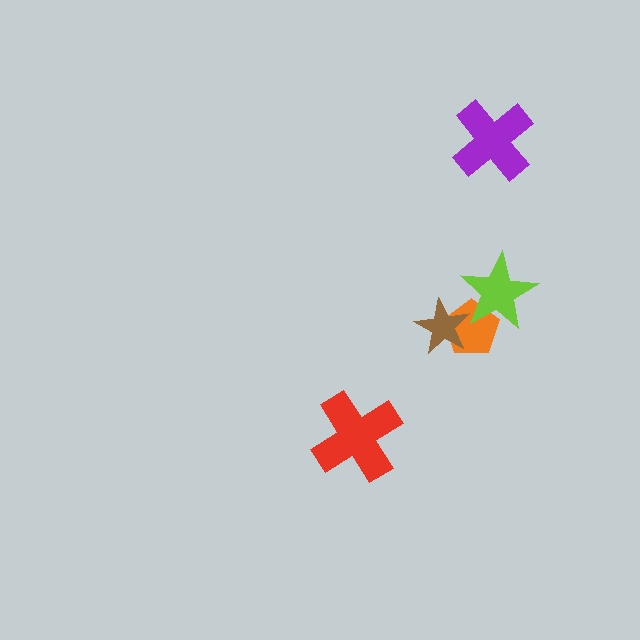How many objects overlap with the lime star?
1 object overlaps with the lime star.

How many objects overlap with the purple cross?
0 objects overlap with the purple cross.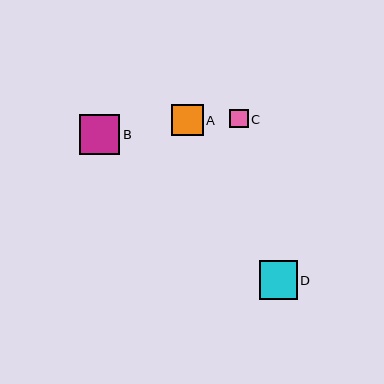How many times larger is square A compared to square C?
Square A is approximately 1.7 times the size of square C.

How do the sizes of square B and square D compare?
Square B and square D are approximately the same size.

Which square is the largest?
Square B is the largest with a size of approximately 40 pixels.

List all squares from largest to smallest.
From largest to smallest: B, D, A, C.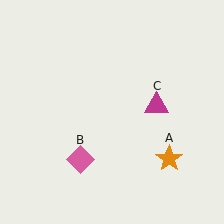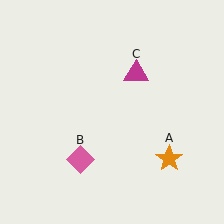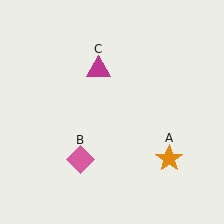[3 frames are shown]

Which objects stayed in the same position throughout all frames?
Orange star (object A) and pink diamond (object B) remained stationary.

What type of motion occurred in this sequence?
The magenta triangle (object C) rotated counterclockwise around the center of the scene.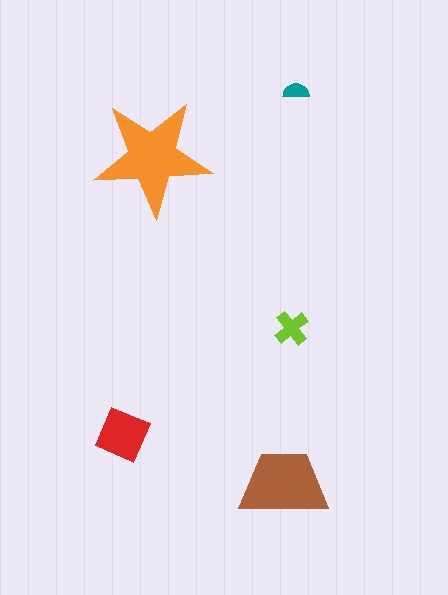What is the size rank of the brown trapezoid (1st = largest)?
2nd.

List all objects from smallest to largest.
The teal semicircle, the lime cross, the red diamond, the brown trapezoid, the orange star.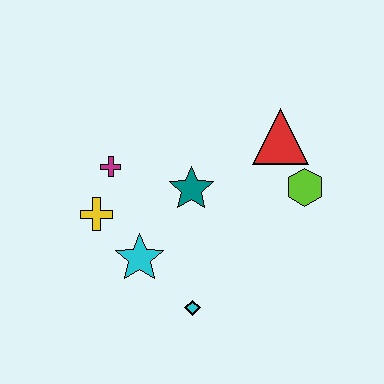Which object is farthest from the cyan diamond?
The red triangle is farthest from the cyan diamond.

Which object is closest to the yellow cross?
The magenta cross is closest to the yellow cross.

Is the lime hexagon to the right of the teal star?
Yes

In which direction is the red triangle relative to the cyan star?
The red triangle is to the right of the cyan star.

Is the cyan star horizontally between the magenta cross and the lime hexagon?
Yes